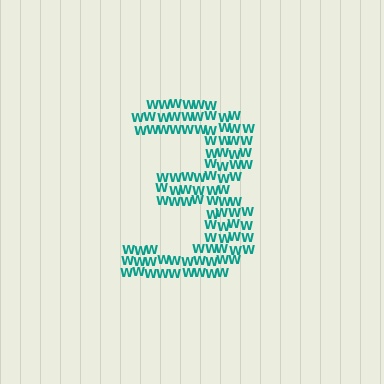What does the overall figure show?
The overall figure shows the digit 3.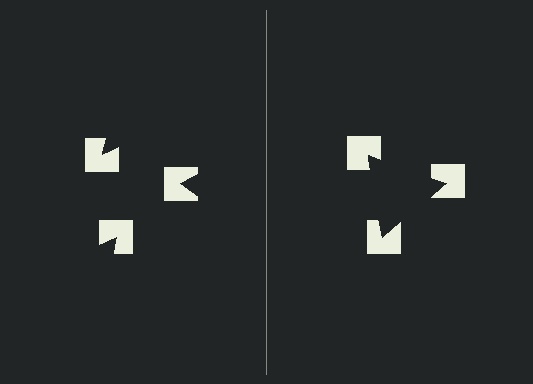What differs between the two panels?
The notched squares are positioned identically on both sides; only the wedge orientations differ. On the right they align to a triangle; on the left they are misaligned.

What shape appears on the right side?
An illusory triangle.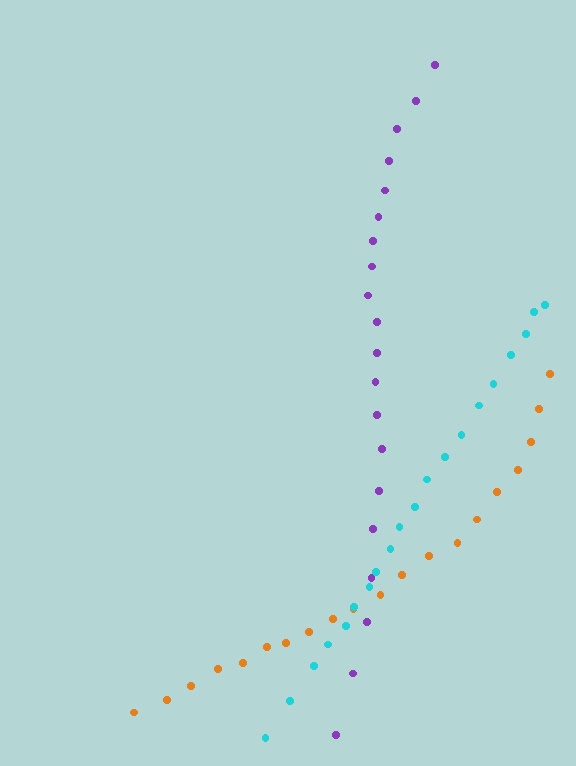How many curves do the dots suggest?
There are 3 distinct paths.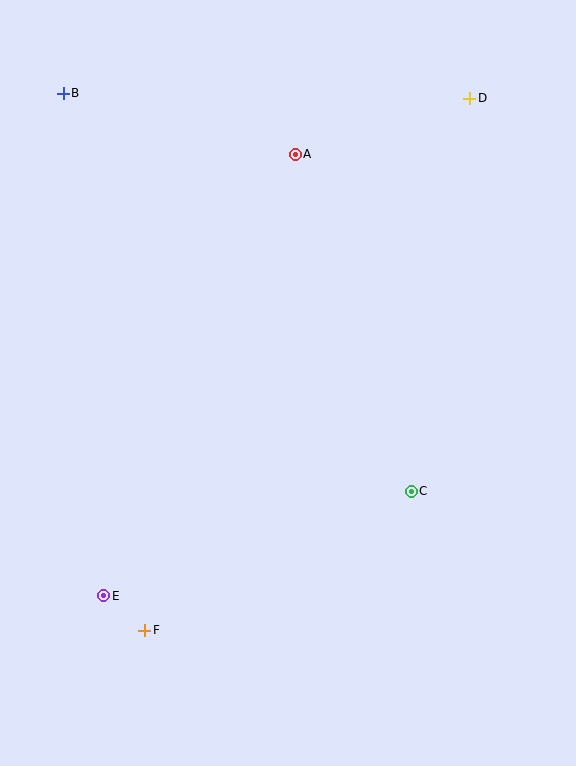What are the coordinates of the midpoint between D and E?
The midpoint between D and E is at (287, 347).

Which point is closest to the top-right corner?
Point D is closest to the top-right corner.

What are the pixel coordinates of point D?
Point D is at (470, 98).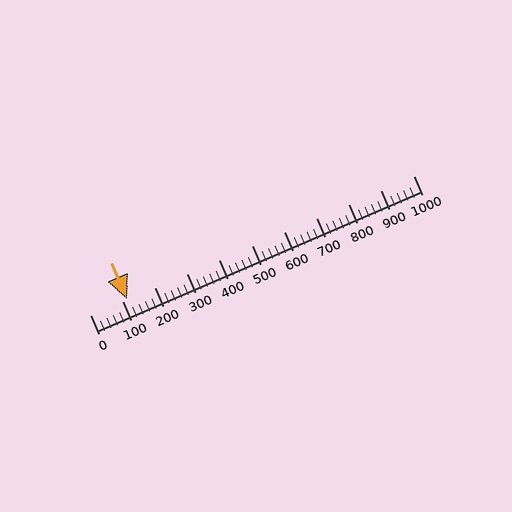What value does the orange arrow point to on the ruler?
The orange arrow points to approximately 116.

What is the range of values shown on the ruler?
The ruler shows values from 0 to 1000.